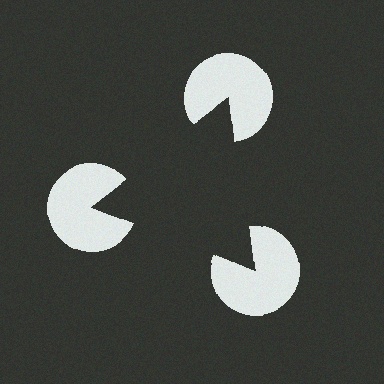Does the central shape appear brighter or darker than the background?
It typically appears slightly darker than the background, even though no actual brightness change is drawn.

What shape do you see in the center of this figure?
An illusory triangle — its edges are inferred from the aligned wedge cuts in the pac-man discs, not physically drawn.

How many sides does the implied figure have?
3 sides.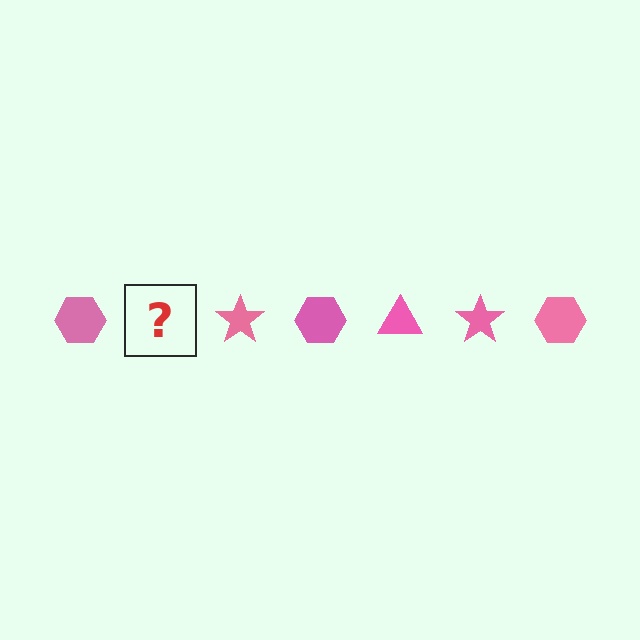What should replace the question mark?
The question mark should be replaced with a pink triangle.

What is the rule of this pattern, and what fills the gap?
The rule is that the pattern cycles through hexagon, triangle, star shapes in pink. The gap should be filled with a pink triangle.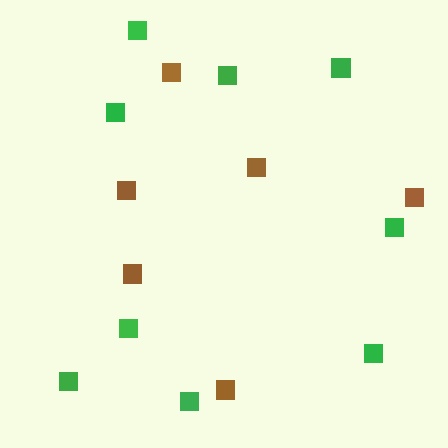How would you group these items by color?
There are 2 groups: one group of green squares (9) and one group of brown squares (6).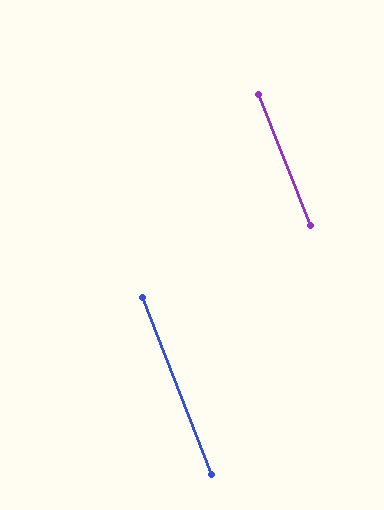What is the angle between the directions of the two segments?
Approximately 0 degrees.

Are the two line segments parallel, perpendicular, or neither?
Parallel — their directions differ by only 0.4°.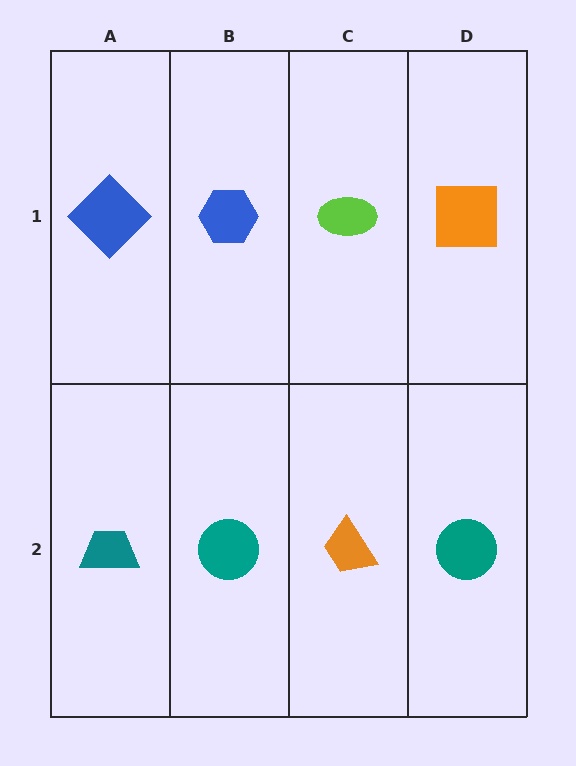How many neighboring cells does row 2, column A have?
2.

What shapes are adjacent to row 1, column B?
A teal circle (row 2, column B), a blue diamond (row 1, column A), a lime ellipse (row 1, column C).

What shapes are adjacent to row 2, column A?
A blue diamond (row 1, column A), a teal circle (row 2, column B).